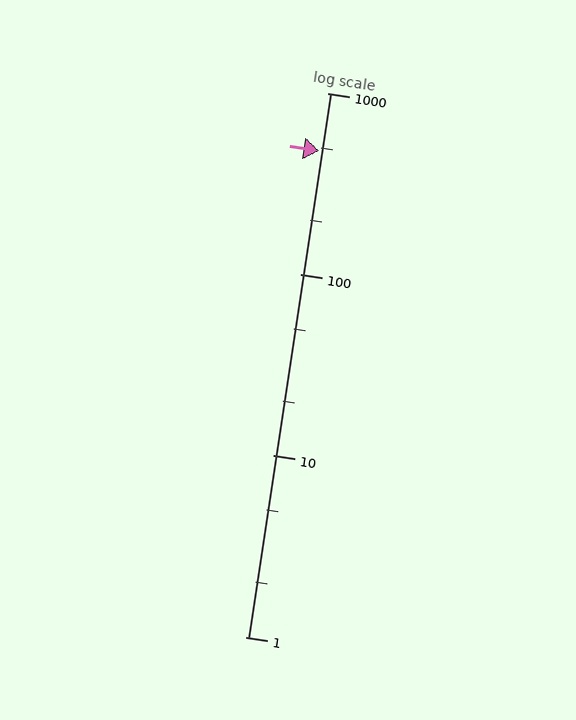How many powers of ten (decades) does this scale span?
The scale spans 3 decades, from 1 to 1000.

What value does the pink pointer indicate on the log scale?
The pointer indicates approximately 480.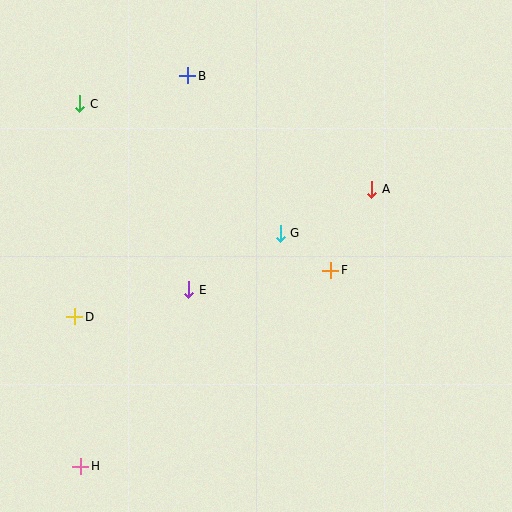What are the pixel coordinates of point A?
Point A is at (372, 189).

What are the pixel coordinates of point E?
Point E is at (189, 290).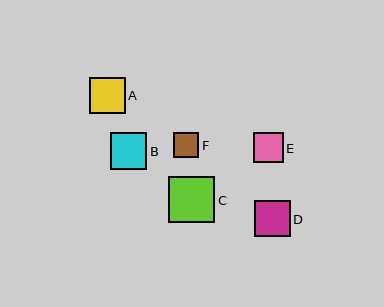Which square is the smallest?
Square F is the smallest with a size of approximately 25 pixels.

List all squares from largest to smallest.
From largest to smallest: C, B, D, A, E, F.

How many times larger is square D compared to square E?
Square D is approximately 1.2 times the size of square E.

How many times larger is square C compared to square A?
Square C is approximately 1.3 times the size of square A.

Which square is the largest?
Square C is the largest with a size of approximately 46 pixels.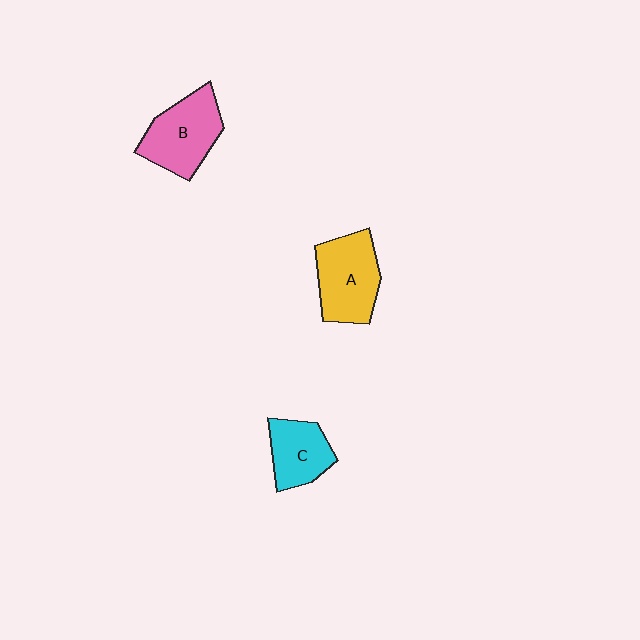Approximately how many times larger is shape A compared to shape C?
Approximately 1.4 times.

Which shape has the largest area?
Shape A (yellow).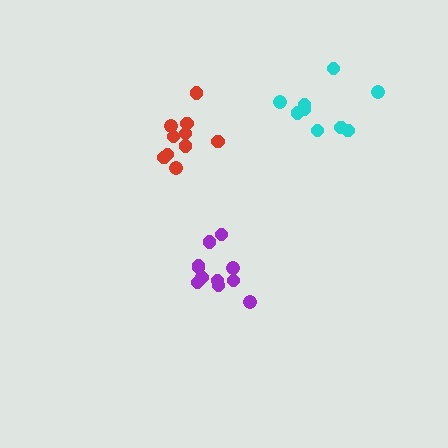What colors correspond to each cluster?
The clusters are colored: red, purple, cyan.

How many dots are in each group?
Group 1: 10 dots, Group 2: 11 dots, Group 3: 9 dots (30 total).